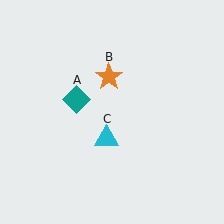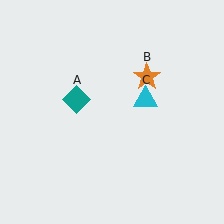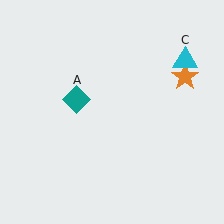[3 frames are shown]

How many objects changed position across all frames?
2 objects changed position: orange star (object B), cyan triangle (object C).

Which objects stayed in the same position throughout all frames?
Teal diamond (object A) remained stationary.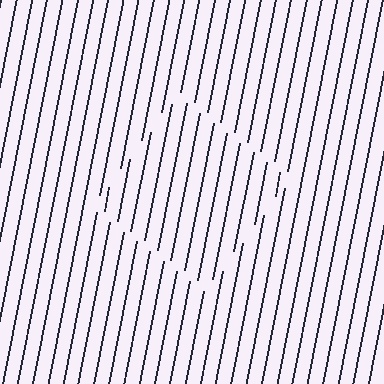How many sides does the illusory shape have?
4 sides — the line-ends trace a square.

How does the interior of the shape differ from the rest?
The interior of the shape contains the same grating, shifted by half a period — the contour is defined by the phase discontinuity where line-ends from the inner and outer gratings abut.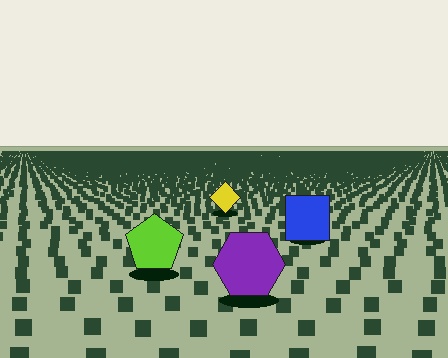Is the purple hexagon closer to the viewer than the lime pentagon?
Yes. The purple hexagon is closer — you can tell from the texture gradient: the ground texture is coarser near it.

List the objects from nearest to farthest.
From nearest to farthest: the purple hexagon, the lime pentagon, the blue square, the yellow diamond.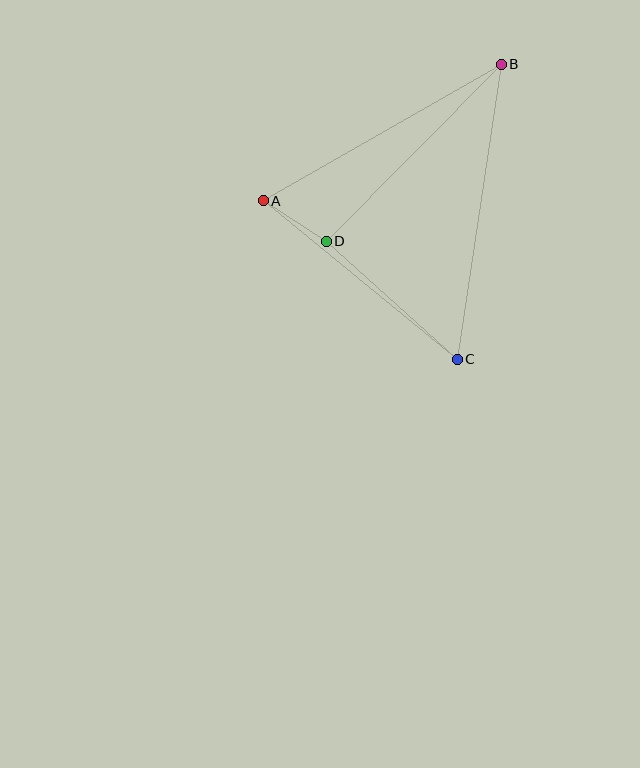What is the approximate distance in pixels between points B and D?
The distance between B and D is approximately 249 pixels.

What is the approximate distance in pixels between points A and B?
The distance between A and B is approximately 274 pixels.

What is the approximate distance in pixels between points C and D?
The distance between C and D is approximately 177 pixels.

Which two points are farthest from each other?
Points B and C are farthest from each other.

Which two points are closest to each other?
Points A and D are closest to each other.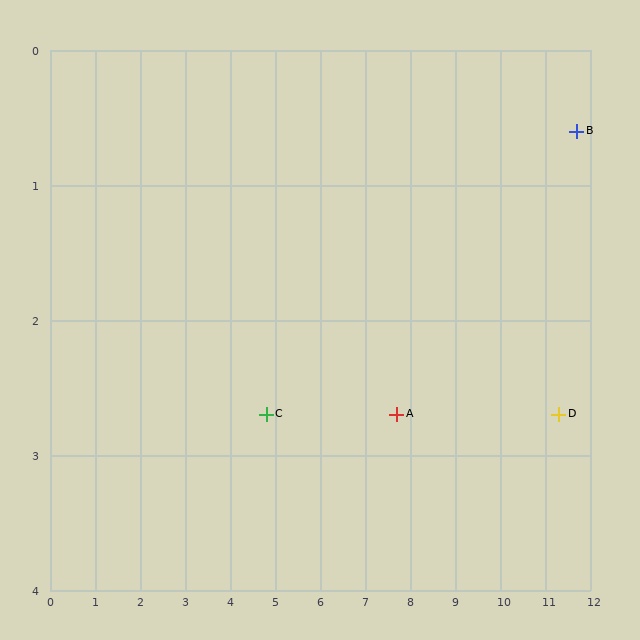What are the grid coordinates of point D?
Point D is at approximately (11.3, 2.7).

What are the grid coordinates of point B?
Point B is at approximately (11.7, 0.6).